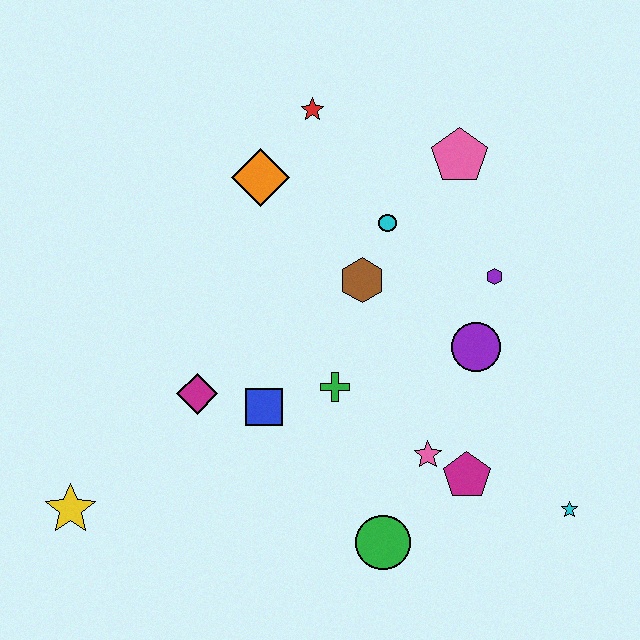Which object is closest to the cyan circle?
The brown hexagon is closest to the cyan circle.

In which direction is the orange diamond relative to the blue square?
The orange diamond is above the blue square.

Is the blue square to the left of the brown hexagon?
Yes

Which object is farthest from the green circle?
The red star is farthest from the green circle.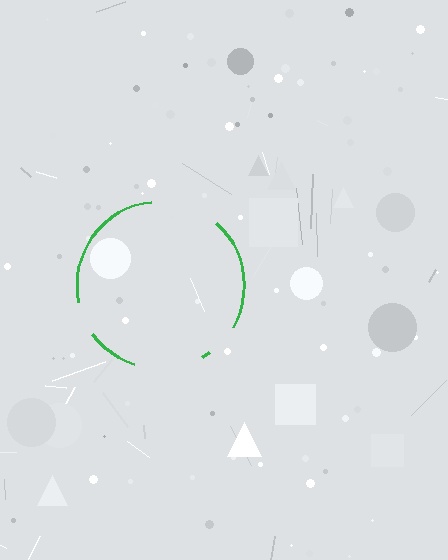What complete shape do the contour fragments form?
The contour fragments form a circle.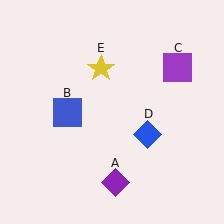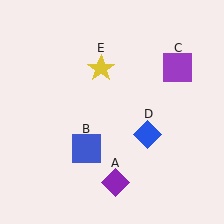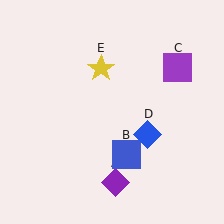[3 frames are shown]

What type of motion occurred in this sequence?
The blue square (object B) rotated counterclockwise around the center of the scene.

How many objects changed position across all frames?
1 object changed position: blue square (object B).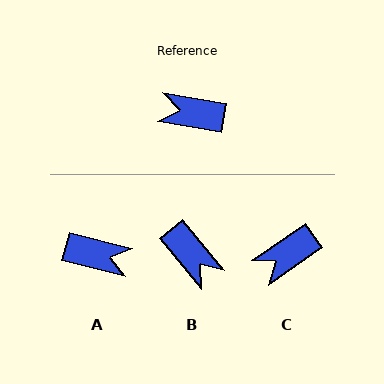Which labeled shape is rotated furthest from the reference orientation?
A, about 176 degrees away.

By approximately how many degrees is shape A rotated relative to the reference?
Approximately 176 degrees counter-clockwise.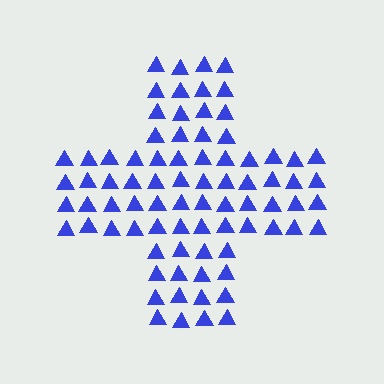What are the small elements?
The small elements are triangles.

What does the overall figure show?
The overall figure shows a cross.